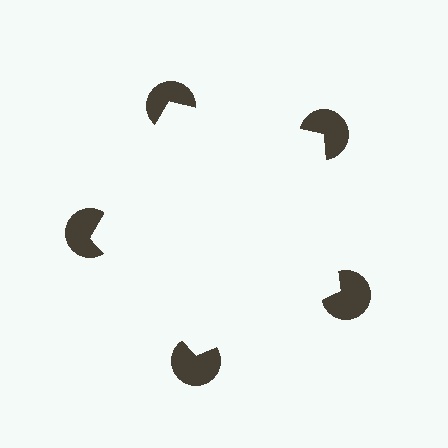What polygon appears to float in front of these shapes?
An illusory pentagon — its edges are inferred from the aligned wedge cuts in the pac-man discs, not physically drawn.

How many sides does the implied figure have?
5 sides.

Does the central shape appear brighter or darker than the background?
It typically appears slightly brighter than the background, even though no actual brightness change is drawn.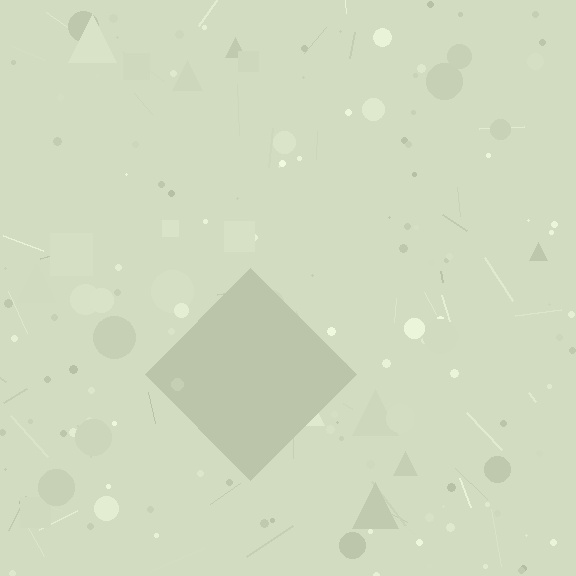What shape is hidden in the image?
A diamond is hidden in the image.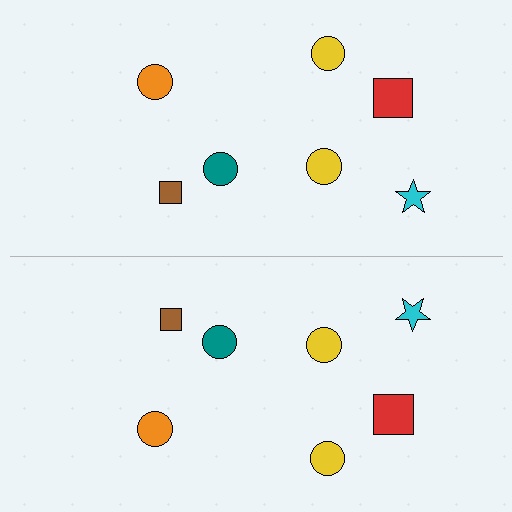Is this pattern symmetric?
Yes, this pattern has bilateral (reflection) symmetry.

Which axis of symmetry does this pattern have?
The pattern has a horizontal axis of symmetry running through the center of the image.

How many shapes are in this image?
There are 14 shapes in this image.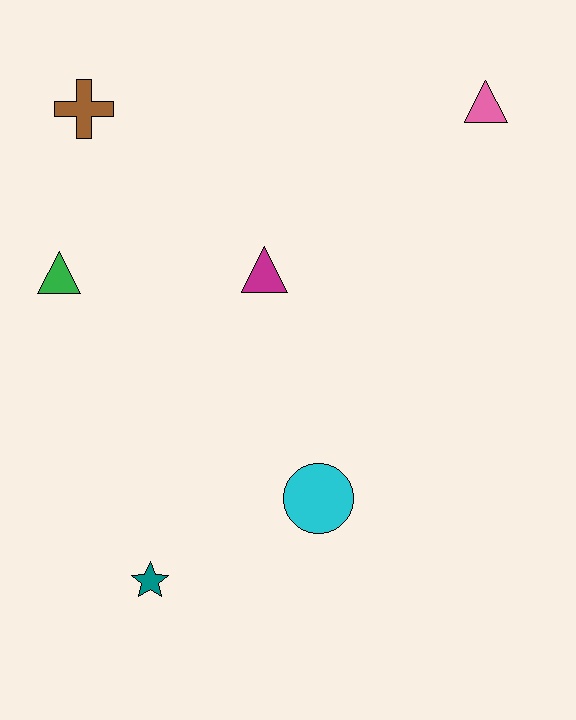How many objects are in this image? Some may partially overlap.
There are 6 objects.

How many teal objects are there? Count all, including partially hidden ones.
There is 1 teal object.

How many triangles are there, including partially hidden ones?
There are 3 triangles.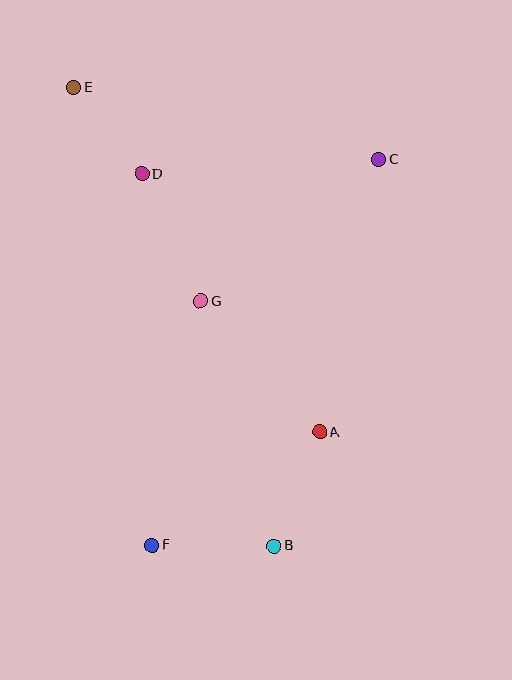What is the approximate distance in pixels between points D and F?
The distance between D and F is approximately 371 pixels.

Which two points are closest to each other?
Points D and E are closest to each other.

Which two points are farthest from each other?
Points B and E are farthest from each other.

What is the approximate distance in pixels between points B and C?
The distance between B and C is approximately 400 pixels.